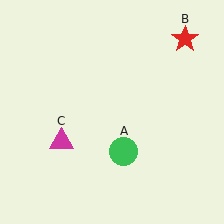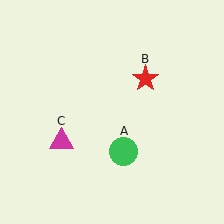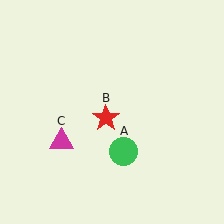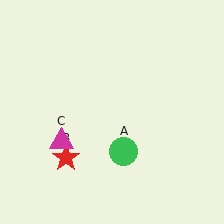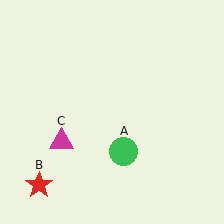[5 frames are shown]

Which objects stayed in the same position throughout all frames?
Green circle (object A) and magenta triangle (object C) remained stationary.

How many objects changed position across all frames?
1 object changed position: red star (object B).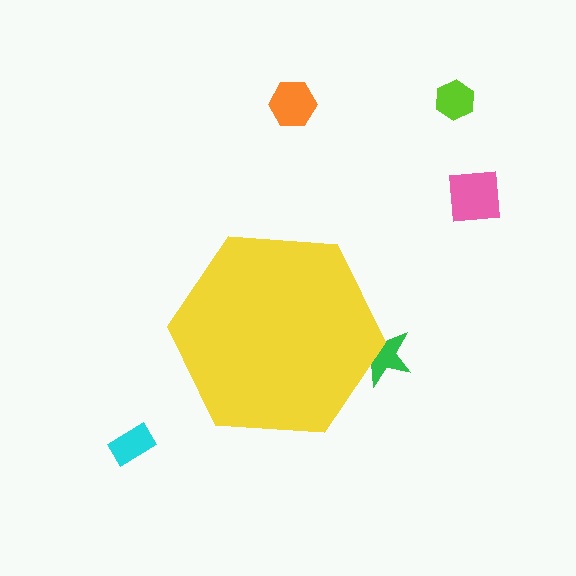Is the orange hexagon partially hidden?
No, the orange hexagon is fully visible.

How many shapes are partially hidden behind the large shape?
1 shape is partially hidden.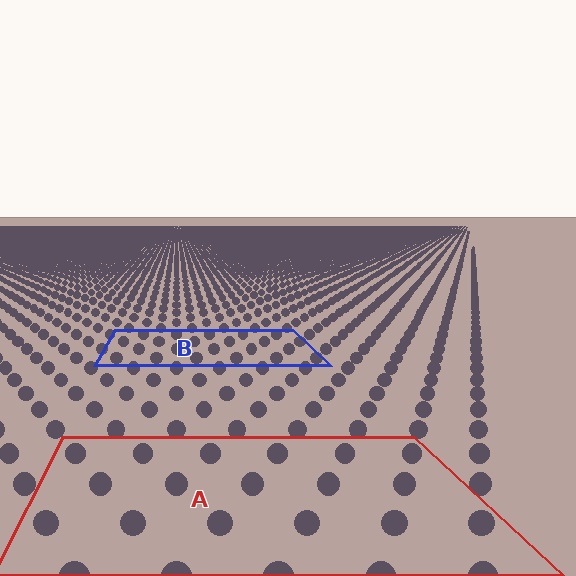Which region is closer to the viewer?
Region A is closer. The texture elements there are larger and more spread out.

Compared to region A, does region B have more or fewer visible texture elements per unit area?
Region B has more texture elements per unit area — they are packed more densely because it is farther away.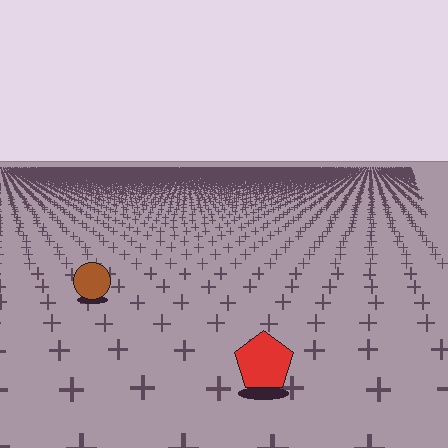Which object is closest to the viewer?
The red pentagon is closest. The texture marks near it are larger and more spread out.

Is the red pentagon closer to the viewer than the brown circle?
Yes. The red pentagon is closer — you can tell from the texture gradient: the ground texture is coarser near it.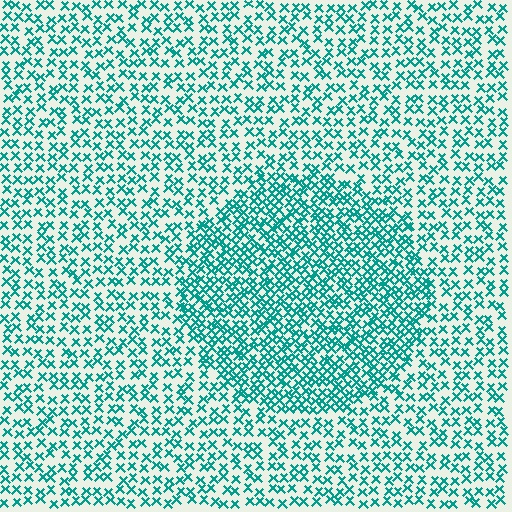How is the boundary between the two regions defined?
The boundary is defined by a change in element density (approximately 1.8x ratio). All elements are the same color, size, and shape.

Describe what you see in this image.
The image contains small teal elements arranged at two different densities. A circle-shaped region is visible where the elements are more densely packed than the surrounding area.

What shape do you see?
I see a circle.